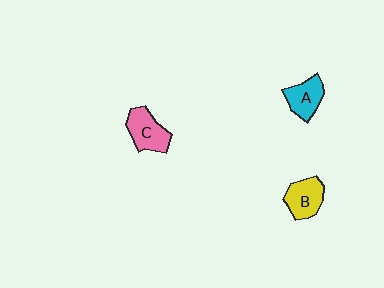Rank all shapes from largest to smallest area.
From largest to smallest: C (pink), B (yellow), A (cyan).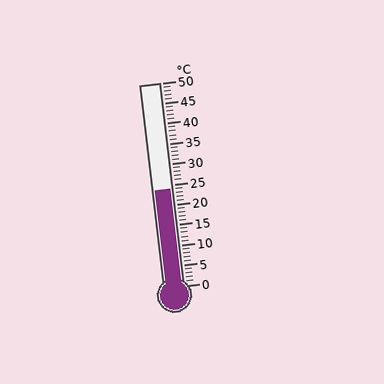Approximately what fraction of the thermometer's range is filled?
The thermometer is filled to approximately 50% of its range.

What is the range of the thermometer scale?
The thermometer scale ranges from 0°C to 50°C.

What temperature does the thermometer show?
The thermometer shows approximately 24°C.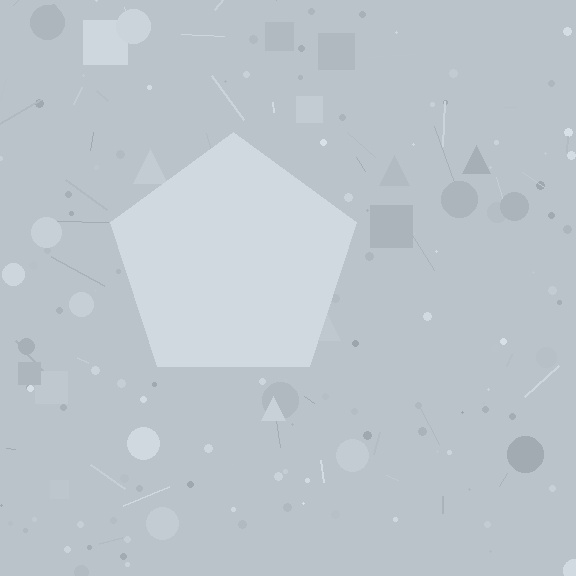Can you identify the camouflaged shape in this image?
The camouflaged shape is a pentagon.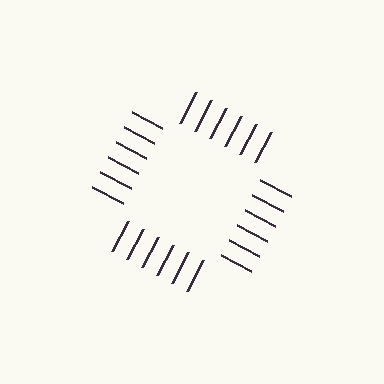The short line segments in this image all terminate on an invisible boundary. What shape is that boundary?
An illusory square — the line segments terminate on its edges but no continuous stroke is drawn.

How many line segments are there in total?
24 — 6 along each of the 4 edges.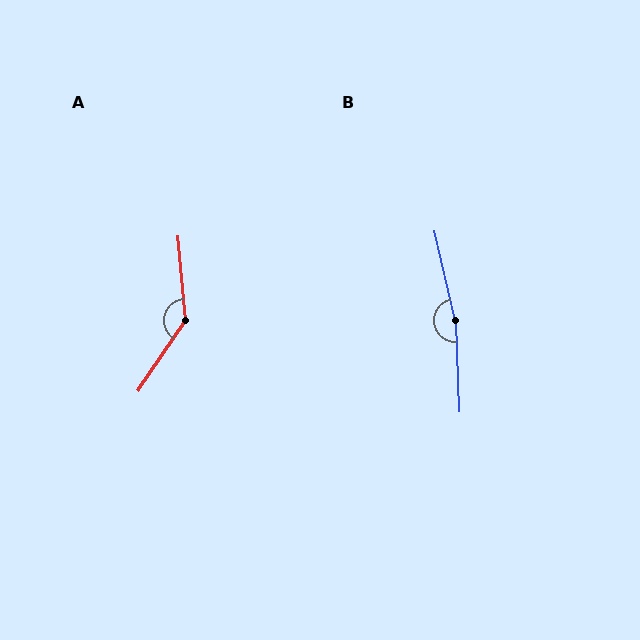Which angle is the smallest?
A, at approximately 141 degrees.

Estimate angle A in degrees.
Approximately 141 degrees.